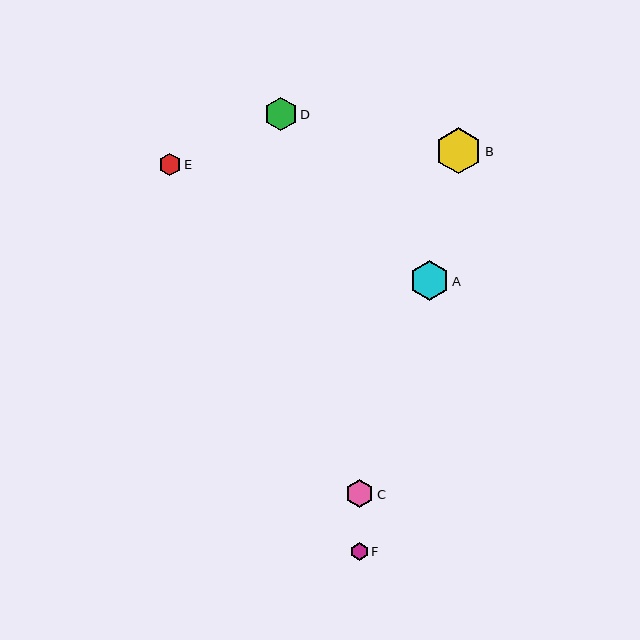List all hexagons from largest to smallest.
From largest to smallest: B, A, D, C, E, F.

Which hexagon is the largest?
Hexagon B is the largest with a size of approximately 46 pixels.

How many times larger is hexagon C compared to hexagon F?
Hexagon C is approximately 1.6 times the size of hexagon F.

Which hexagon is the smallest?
Hexagon F is the smallest with a size of approximately 18 pixels.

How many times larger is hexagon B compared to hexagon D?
Hexagon B is approximately 1.4 times the size of hexagon D.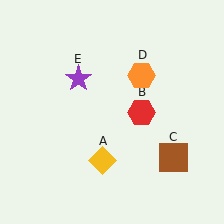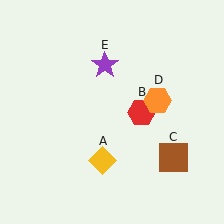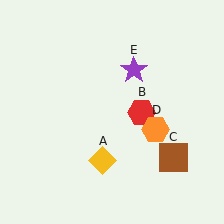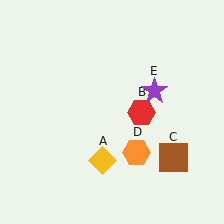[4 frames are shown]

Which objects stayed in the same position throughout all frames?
Yellow diamond (object A) and red hexagon (object B) and brown square (object C) remained stationary.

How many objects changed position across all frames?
2 objects changed position: orange hexagon (object D), purple star (object E).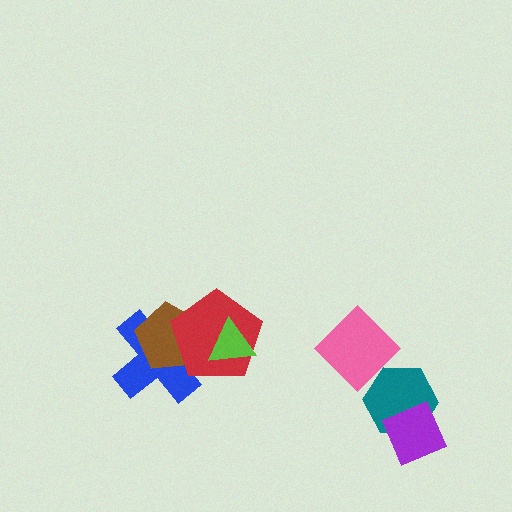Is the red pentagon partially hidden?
Yes, it is partially covered by another shape.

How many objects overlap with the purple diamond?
1 object overlaps with the purple diamond.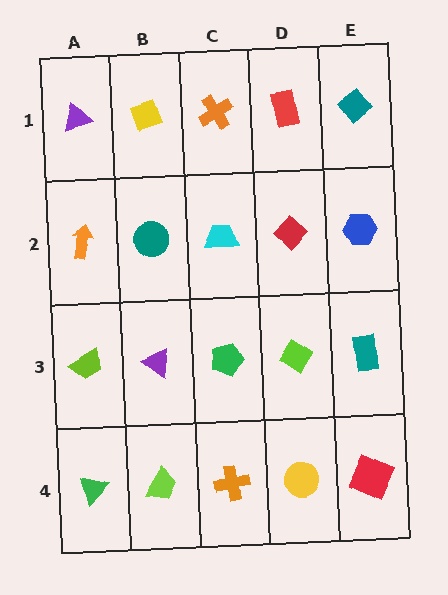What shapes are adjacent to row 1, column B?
A teal circle (row 2, column B), a purple triangle (row 1, column A), an orange cross (row 1, column C).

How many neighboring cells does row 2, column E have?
3.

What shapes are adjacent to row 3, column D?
A red diamond (row 2, column D), a yellow circle (row 4, column D), a green pentagon (row 3, column C), a teal rectangle (row 3, column E).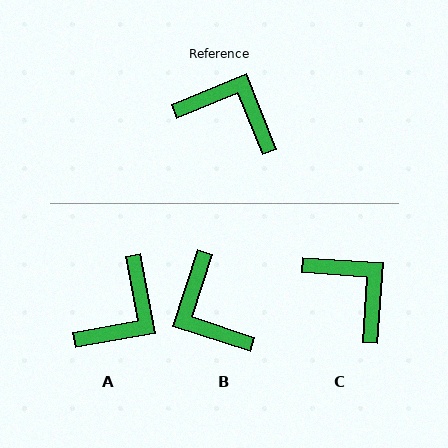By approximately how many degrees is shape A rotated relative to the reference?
Approximately 102 degrees clockwise.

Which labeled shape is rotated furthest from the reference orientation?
B, about 140 degrees away.